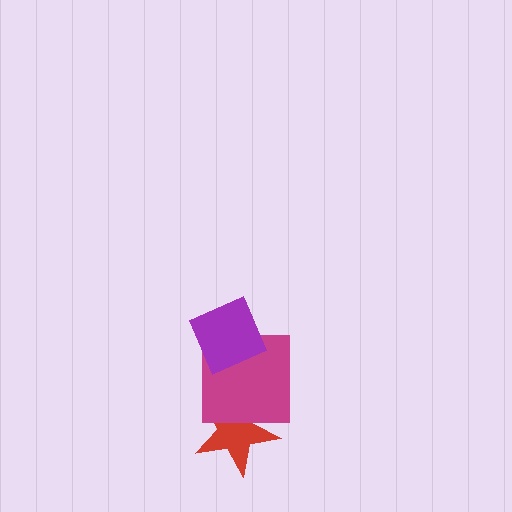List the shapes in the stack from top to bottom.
From top to bottom: the purple diamond, the magenta square, the red star.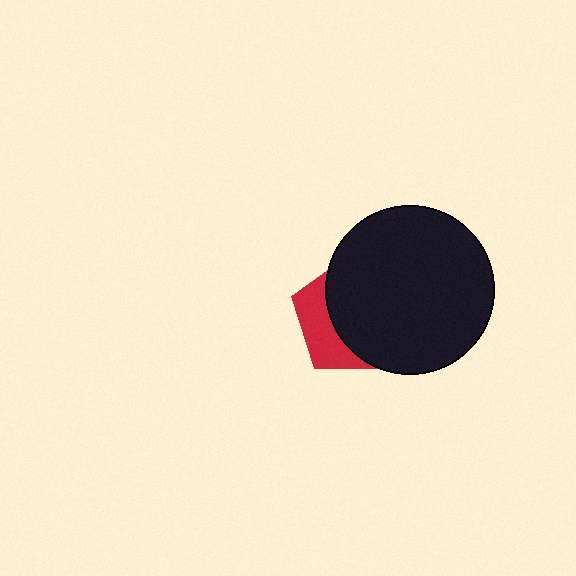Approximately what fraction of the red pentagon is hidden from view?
Roughly 67% of the red pentagon is hidden behind the black circle.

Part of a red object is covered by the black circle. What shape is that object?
It is a pentagon.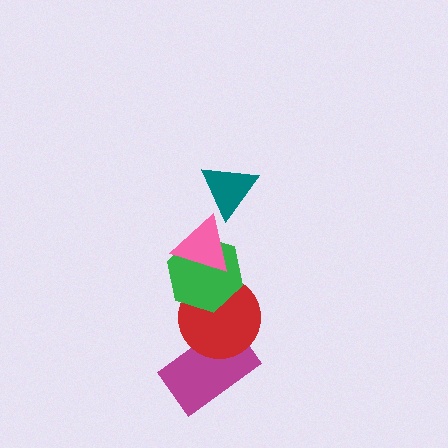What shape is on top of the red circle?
The green hexagon is on top of the red circle.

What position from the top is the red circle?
The red circle is 4th from the top.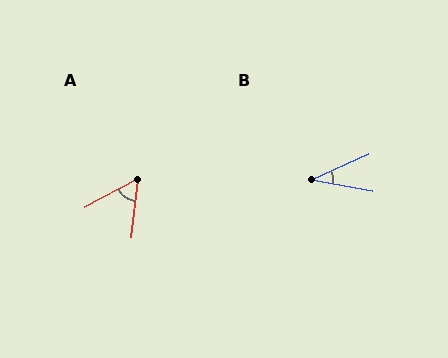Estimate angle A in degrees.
Approximately 55 degrees.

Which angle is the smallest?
B, at approximately 34 degrees.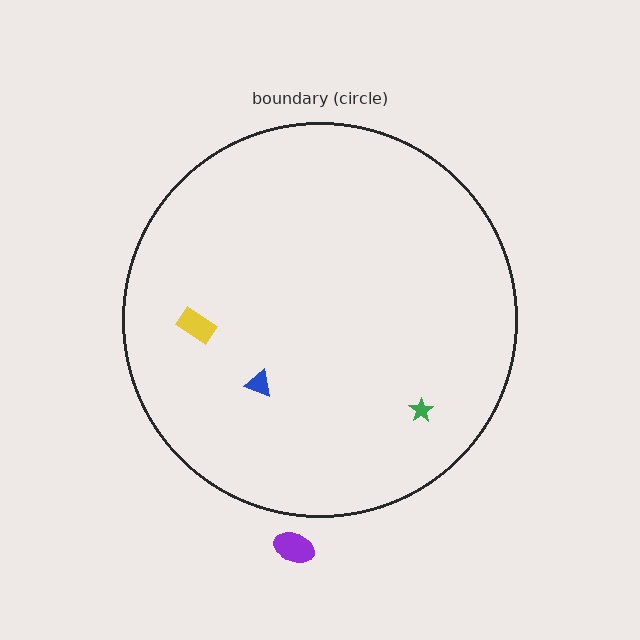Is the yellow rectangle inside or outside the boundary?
Inside.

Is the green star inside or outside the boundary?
Inside.